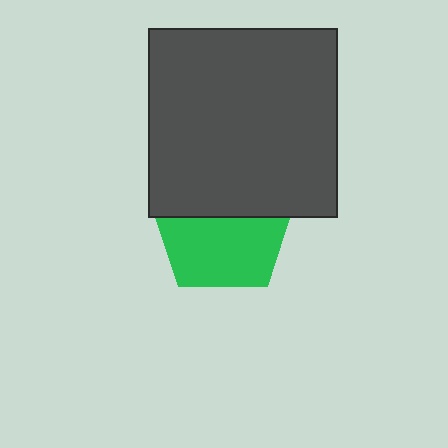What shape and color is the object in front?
The object in front is a dark gray square.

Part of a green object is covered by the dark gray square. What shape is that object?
It is a pentagon.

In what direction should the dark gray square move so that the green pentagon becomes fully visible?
The dark gray square should move up. That is the shortest direction to clear the overlap and leave the green pentagon fully visible.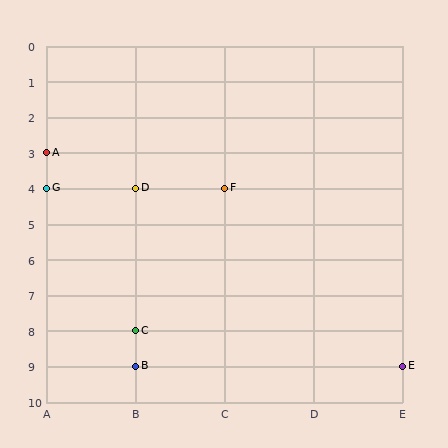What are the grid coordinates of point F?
Point F is at grid coordinates (C, 4).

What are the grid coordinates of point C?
Point C is at grid coordinates (B, 8).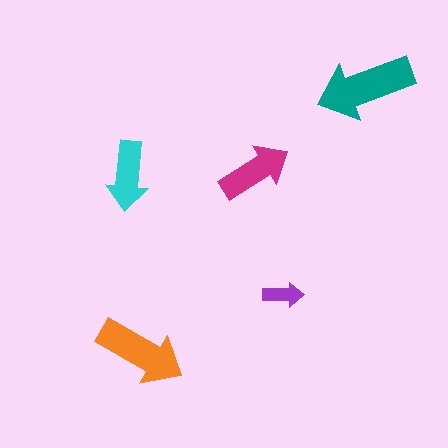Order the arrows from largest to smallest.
the teal one, the orange one, the magenta one, the cyan one, the purple one.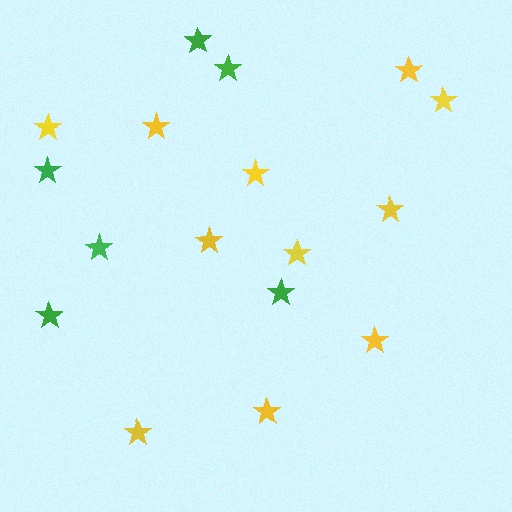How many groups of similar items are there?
There are 2 groups: one group of green stars (6) and one group of yellow stars (11).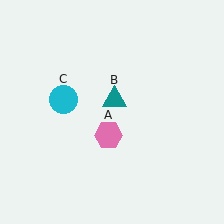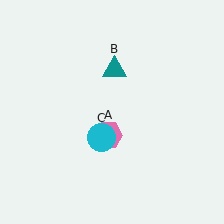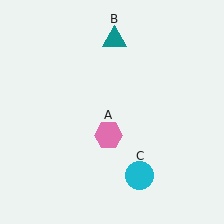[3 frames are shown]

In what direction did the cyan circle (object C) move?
The cyan circle (object C) moved down and to the right.